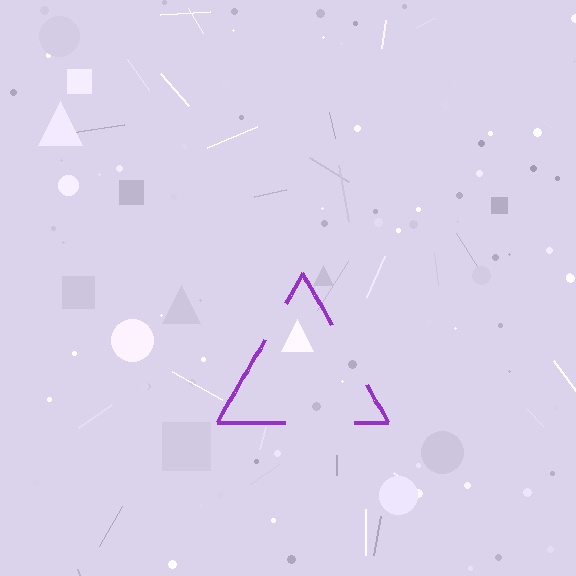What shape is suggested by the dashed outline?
The dashed outline suggests a triangle.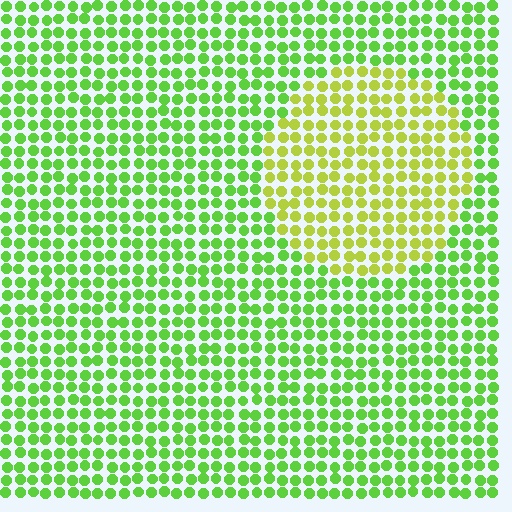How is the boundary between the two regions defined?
The boundary is defined purely by a slight shift in hue (about 35 degrees). Spacing, size, and orientation are identical on both sides.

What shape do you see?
I see a circle.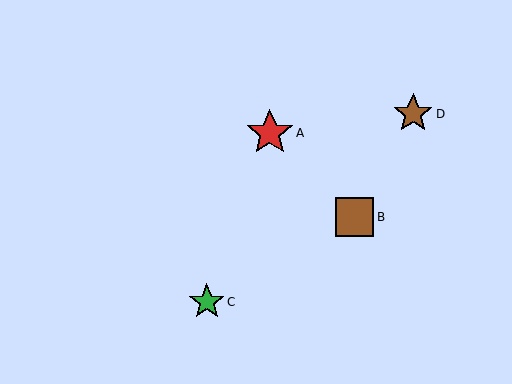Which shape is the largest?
The red star (labeled A) is the largest.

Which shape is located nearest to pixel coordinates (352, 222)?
The brown square (labeled B) at (354, 217) is nearest to that location.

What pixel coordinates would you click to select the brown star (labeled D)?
Click at (413, 114) to select the brown star D.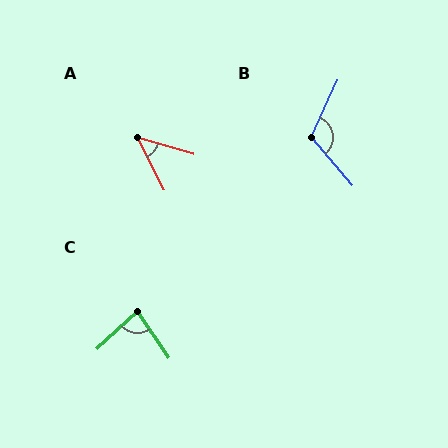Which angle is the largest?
B, at approximately 115 degrees.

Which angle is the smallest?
A, at approximately 47 degrees.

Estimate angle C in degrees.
Approximately 81 degrees.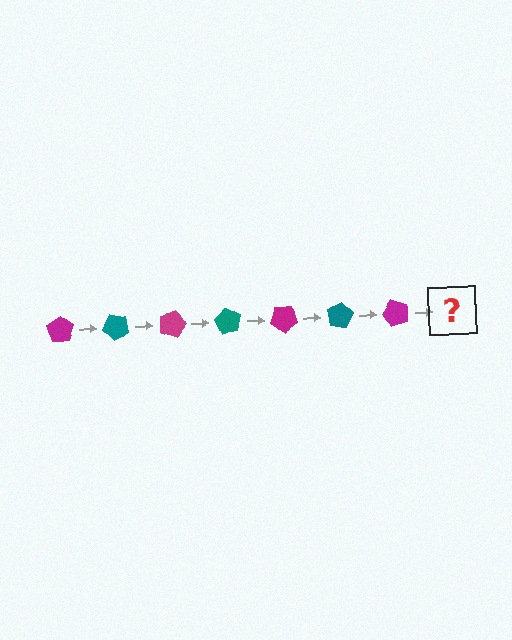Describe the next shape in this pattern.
It should be a teal pentagon, rotated 315 degrees from the start.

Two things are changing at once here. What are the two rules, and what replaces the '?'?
The two rules are that it rotates 45 degrees each step and the color cycles through magenta and teal. The '?' should be a teal pentagon, rotated 315 degrees from the start.